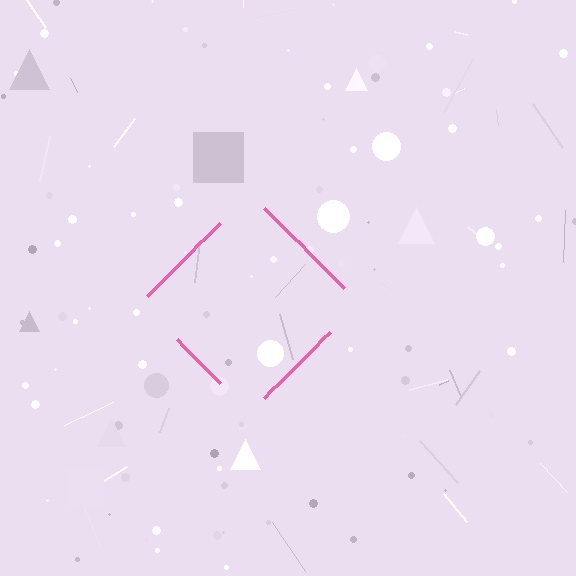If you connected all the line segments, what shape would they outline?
They would outline a diamond.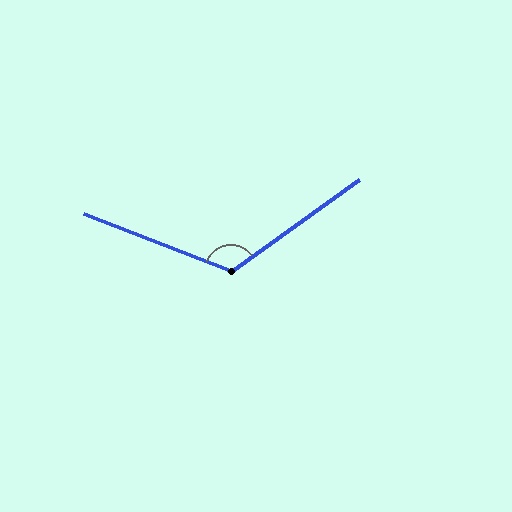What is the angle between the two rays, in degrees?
Approximately 123 degrees.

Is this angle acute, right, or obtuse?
It is obtuse.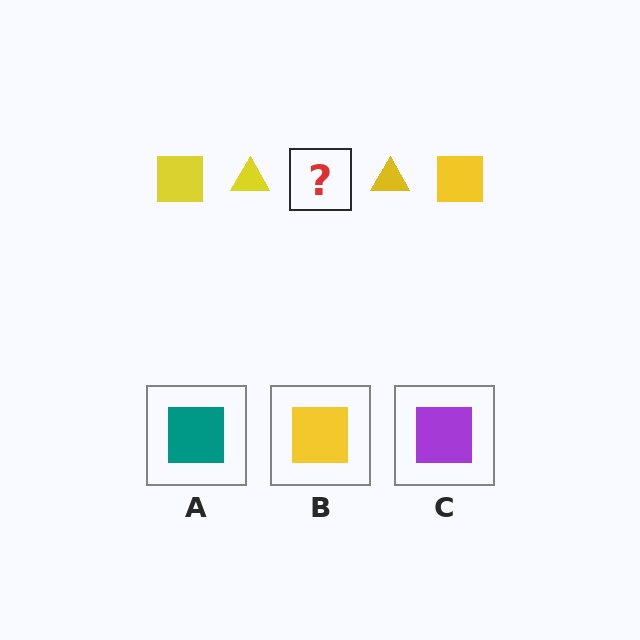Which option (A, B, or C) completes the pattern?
B.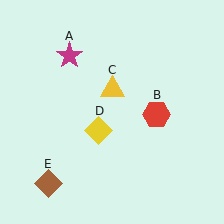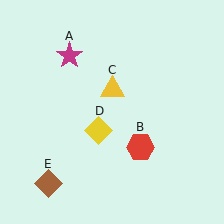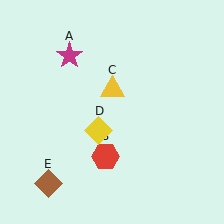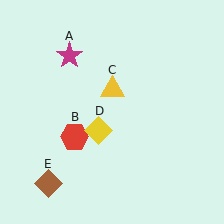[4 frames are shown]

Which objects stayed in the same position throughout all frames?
Magenta star (object A) and yellow triangle (object C) and yellow diamond (object D) and brown diamond (object E) remained stationary.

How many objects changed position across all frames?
1 object changed position: red hexagon (object B).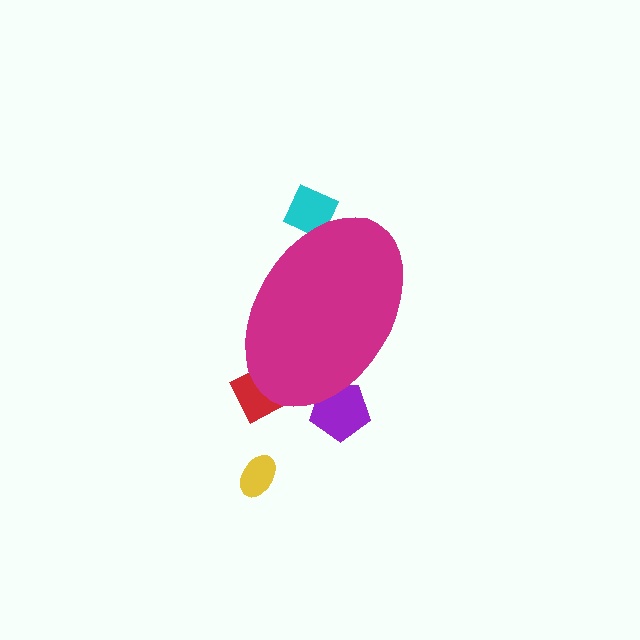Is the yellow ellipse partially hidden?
No, the yellow ellipse is fully visible.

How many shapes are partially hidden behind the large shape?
3 shapes are partially hidden.